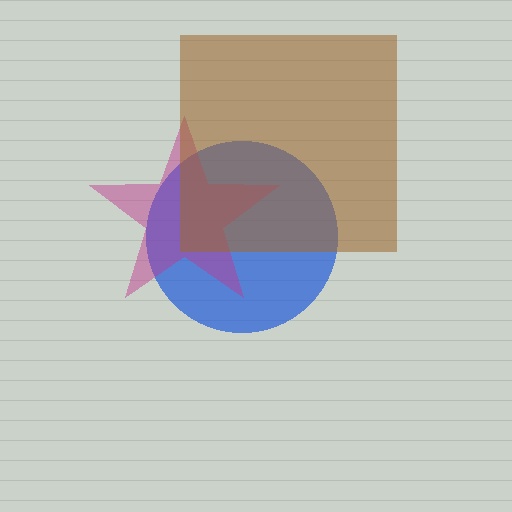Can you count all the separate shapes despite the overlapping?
Yes, there are 3 separate shapes.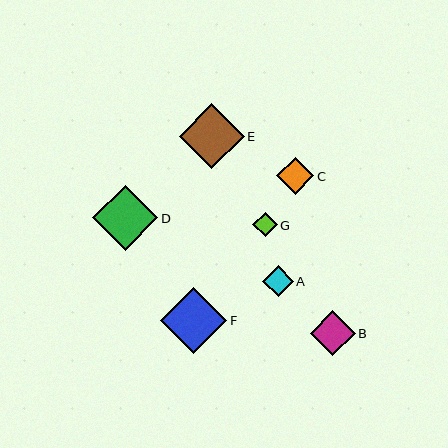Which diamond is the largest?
Diamond F is the largest with a size of approximately 66 pixels.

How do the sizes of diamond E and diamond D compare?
Diamond E and diamond D are approximately the same size.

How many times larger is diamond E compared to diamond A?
Diamond E is approximately 2.1 times the size of diamond A.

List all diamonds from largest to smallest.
From largest to smallest: F, E, D, B, C, A, G.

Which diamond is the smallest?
Diamond G is the smallest with a size of approximately 25 pixels.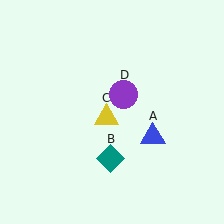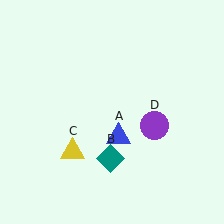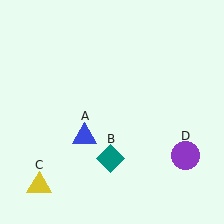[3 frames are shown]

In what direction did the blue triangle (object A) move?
The blue triangle (object A) moved left.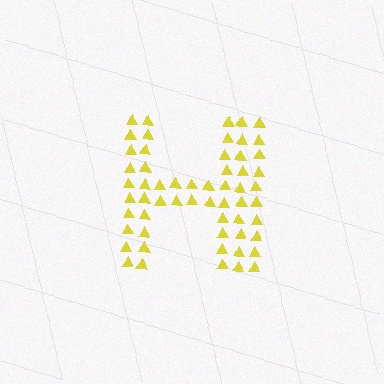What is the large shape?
The large shape is the letter H.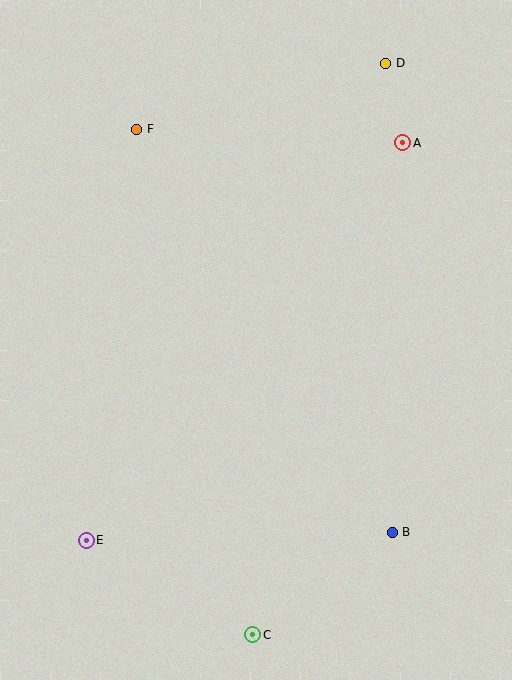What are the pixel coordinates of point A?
Point A is at (403, 143).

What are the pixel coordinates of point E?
Point E is at (86, 540).